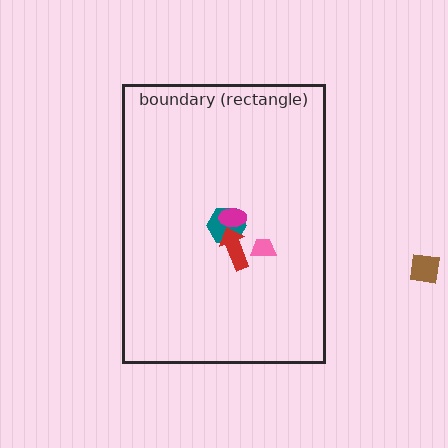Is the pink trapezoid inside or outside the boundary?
Inside.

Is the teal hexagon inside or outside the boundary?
Inside.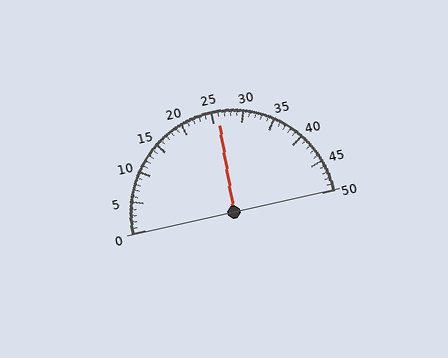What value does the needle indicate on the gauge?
The needle indicates approximately 26.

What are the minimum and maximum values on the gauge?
The gauge ranges from 0 to 50.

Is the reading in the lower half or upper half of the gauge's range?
The reading is in the upper half of the range (0 to 50).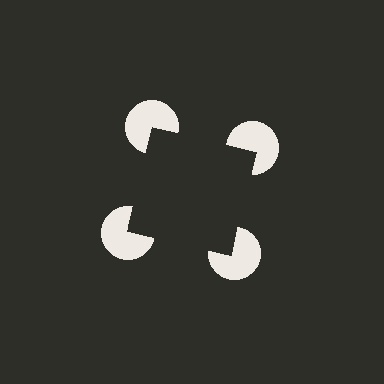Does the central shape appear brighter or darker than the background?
It typically appears slightly darker than the background, even though no actual brightness change is drawn.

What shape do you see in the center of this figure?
An illusory square — its edges are inferred from the aligned wedge cuts in the pac-man discs, not physically drawn.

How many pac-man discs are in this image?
There are 4 — one at each vertex of the illusory square.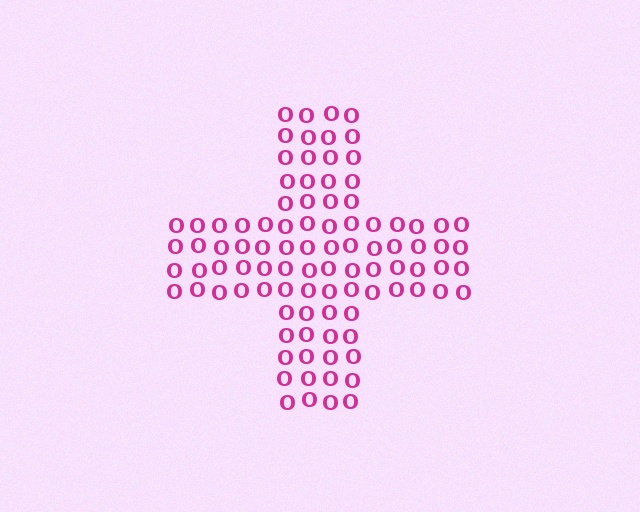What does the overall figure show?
The overall figure shows a cross.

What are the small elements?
The small elements are letter O's.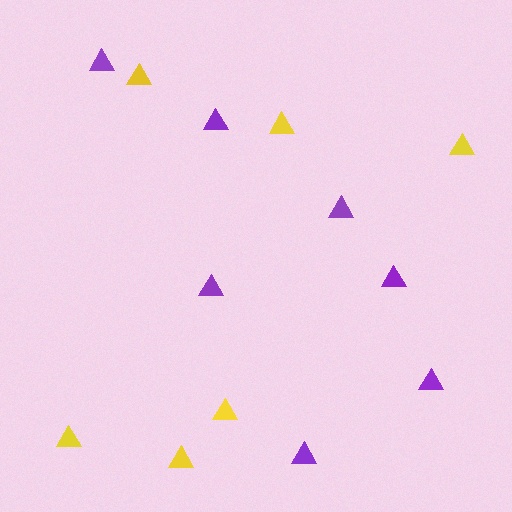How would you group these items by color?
There are 2 groups: one group of yellow triangles (6) and one group of purple triangles (7).